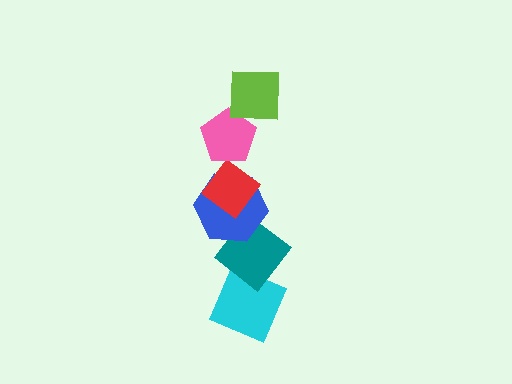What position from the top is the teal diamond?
The teal diamond is 5th from the top.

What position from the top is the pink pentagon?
The pink pentagon is 2nd from the top.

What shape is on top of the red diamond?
The pink pentagon is on top of the red diamond.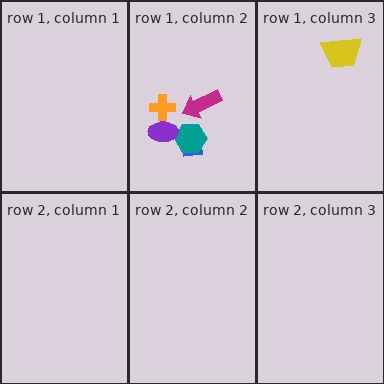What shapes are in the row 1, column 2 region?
The magenta arrow, the orange cross, the blue square, the teal hexagon, the purple ellipse.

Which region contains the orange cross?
The row 1, column 2 region.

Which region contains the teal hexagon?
The row 1, column 2 region.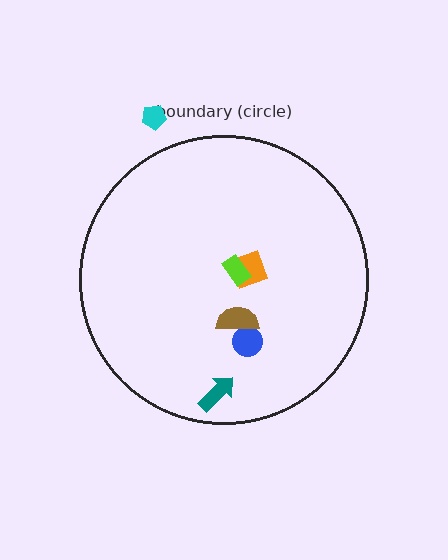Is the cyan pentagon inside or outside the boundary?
Outside.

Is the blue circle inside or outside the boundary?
Inside.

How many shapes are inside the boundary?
5 inside, 1 outside.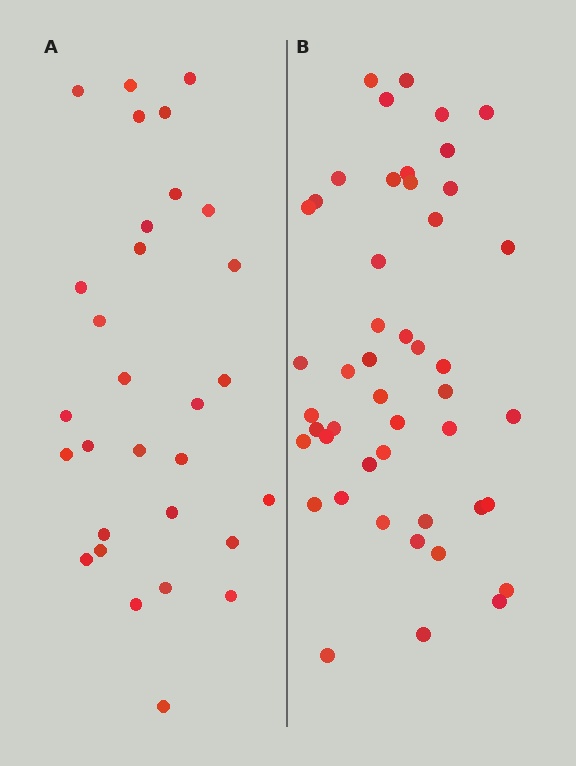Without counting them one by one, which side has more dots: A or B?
Region B (the right region) has more dots.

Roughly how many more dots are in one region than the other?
Region B has approximately 15 more dots than region A.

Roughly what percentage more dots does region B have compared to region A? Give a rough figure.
About 55% more.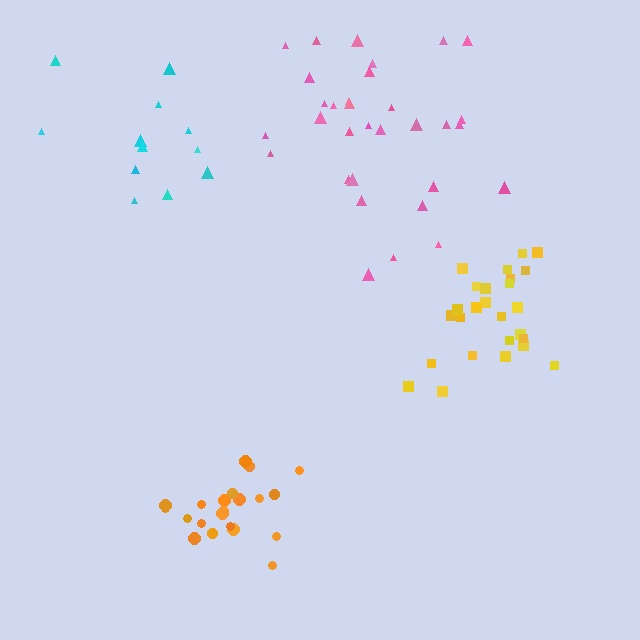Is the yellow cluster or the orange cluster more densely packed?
Orange.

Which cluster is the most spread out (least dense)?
Cyan.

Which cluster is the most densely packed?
Orange.